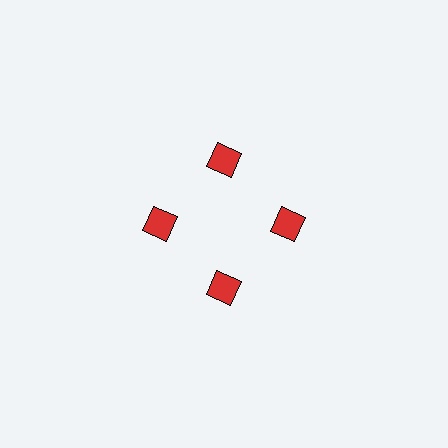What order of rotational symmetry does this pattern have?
This pattern has 4-fold rotational symmetry.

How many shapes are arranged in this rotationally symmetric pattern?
There are 4 shapes, arranged in 4 groups of 1.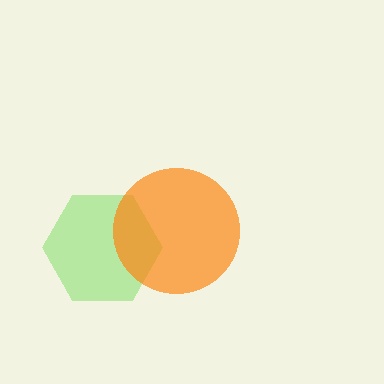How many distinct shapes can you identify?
There are 2 distinct shapes: a lime hexagon, an orange circle.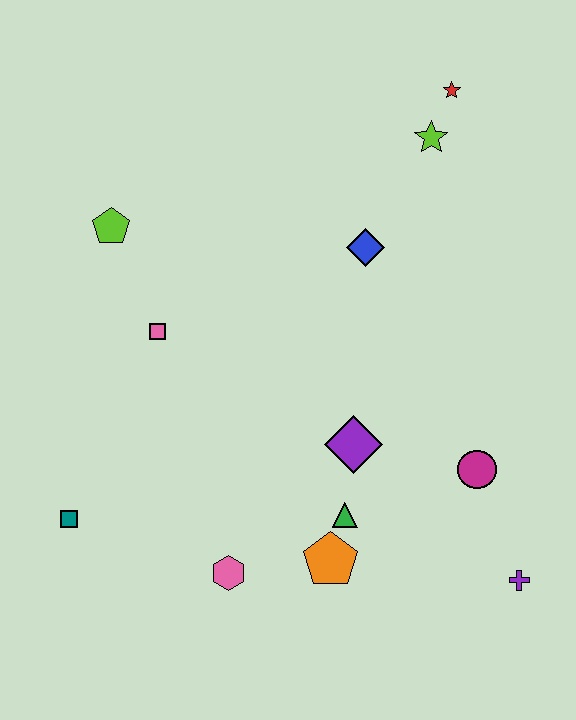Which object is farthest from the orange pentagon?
The red star is farthest from the orange pentagon.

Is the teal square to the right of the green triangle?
No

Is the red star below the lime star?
No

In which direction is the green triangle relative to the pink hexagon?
The green triangle is to the right of the pink hexagon.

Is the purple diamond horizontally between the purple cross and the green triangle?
Yes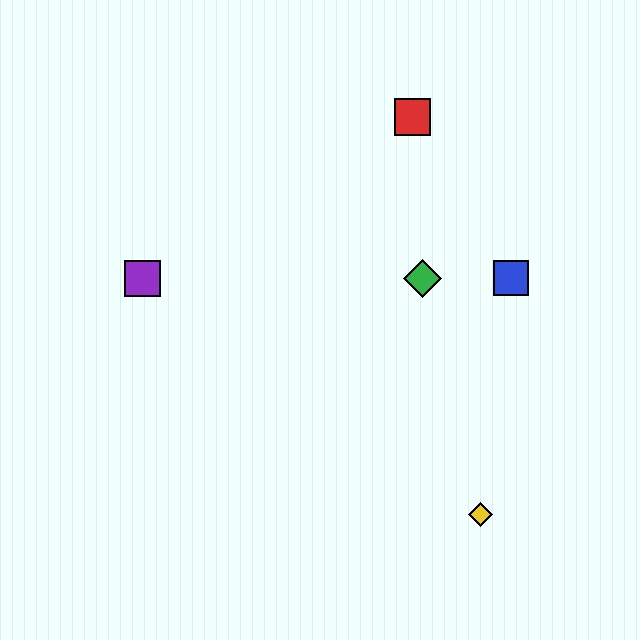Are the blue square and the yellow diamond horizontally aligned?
No, the blue square is at y≈278 and the yellow diamond is at y≈514.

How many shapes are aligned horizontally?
3 shapes (the blue square, the green diamond, the purple square) are aligned horizontally.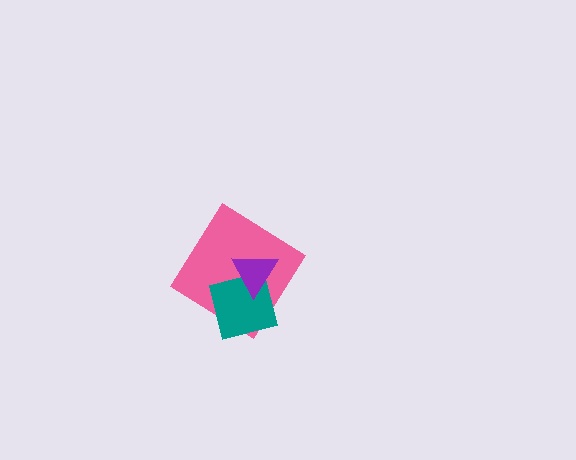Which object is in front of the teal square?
The purple triangle is in front of the teal square.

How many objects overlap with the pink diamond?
2 objects overlap with the pink diamond.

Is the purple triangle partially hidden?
No, no other shape covers it.